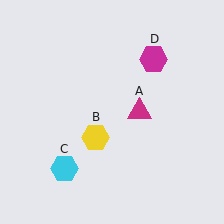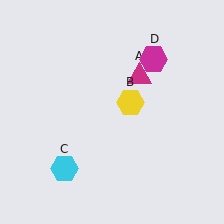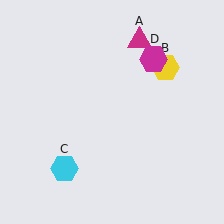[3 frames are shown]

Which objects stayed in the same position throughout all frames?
Cyan hexagon (object C) and magenta hexagon (object D) remained stationary.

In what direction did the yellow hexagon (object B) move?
The yellow hexagon (object B) moved up and to the right.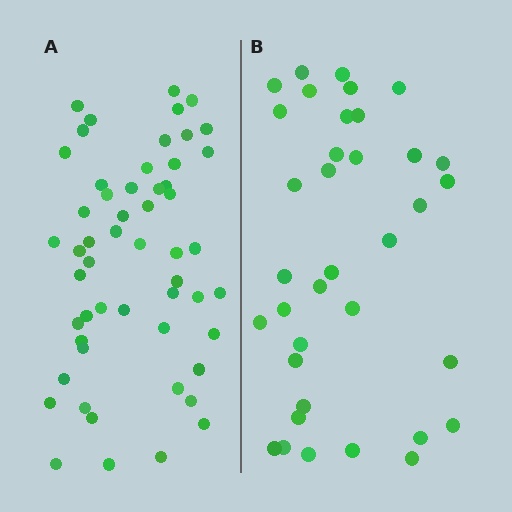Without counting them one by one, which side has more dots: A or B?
Region A (the left region) has more dots.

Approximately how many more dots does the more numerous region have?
Region A has approximately 20 more dots than region B.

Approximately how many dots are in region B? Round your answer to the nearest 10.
About 40 dots. (The exact count is 36, which rounds to 40.)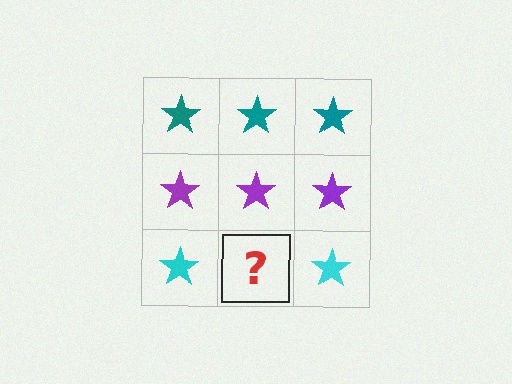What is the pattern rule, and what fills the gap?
The rule is that each row has a consistent color. The gap should be filled with a cyan star.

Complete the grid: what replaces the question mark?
The question mark should be replaced with a cyan star.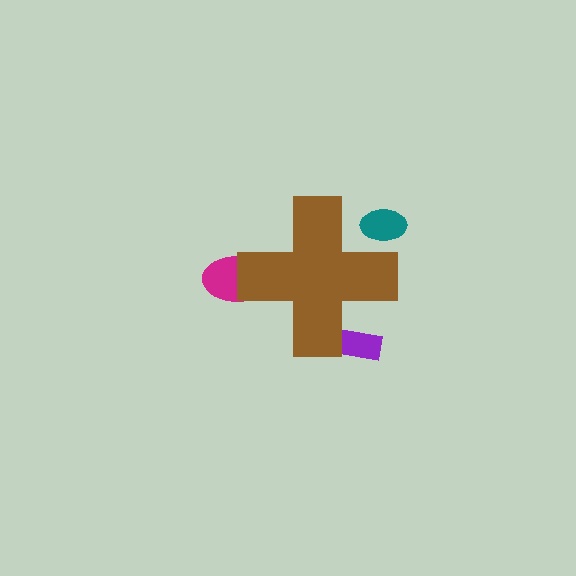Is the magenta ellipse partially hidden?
Yes, the magenta ellipse is partially hidden behind the brown cross.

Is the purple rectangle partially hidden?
Yes, the purple rectangle is partially hidden behind the brown cross.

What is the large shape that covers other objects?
A brown cross.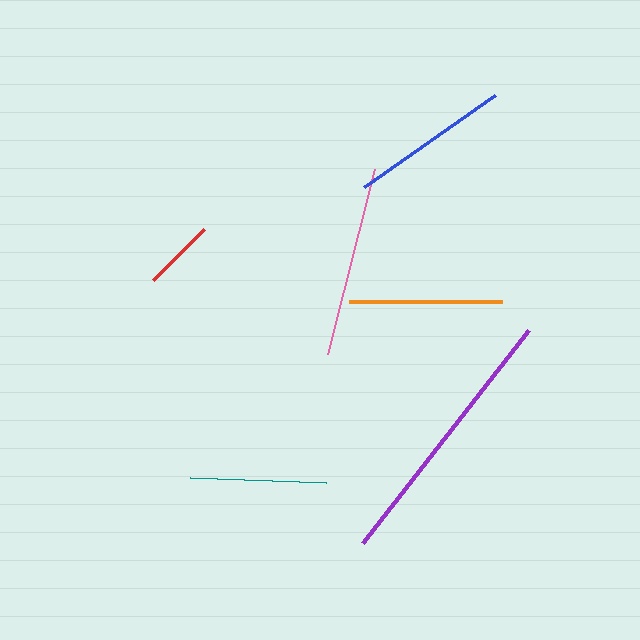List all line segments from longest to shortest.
From longest to shortest: purple, pink, blue, orange, teal, red.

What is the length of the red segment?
The red segment is approximately 72 pixels long.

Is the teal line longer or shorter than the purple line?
The purple line is longer than the teal line.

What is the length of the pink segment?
The pink segment is approximately 191 pixels long.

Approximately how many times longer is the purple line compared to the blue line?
The purple line is approximately 1.7 times the length of the blue line.